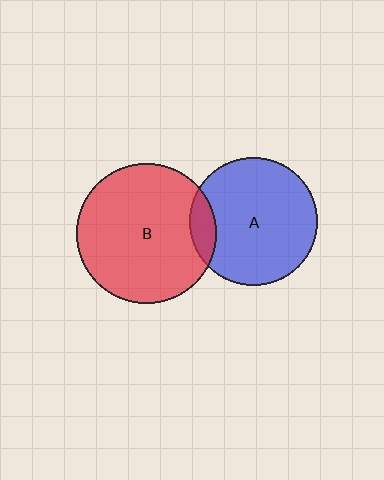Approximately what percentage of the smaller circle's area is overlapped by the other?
Approximately 10%.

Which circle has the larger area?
Circle B (red).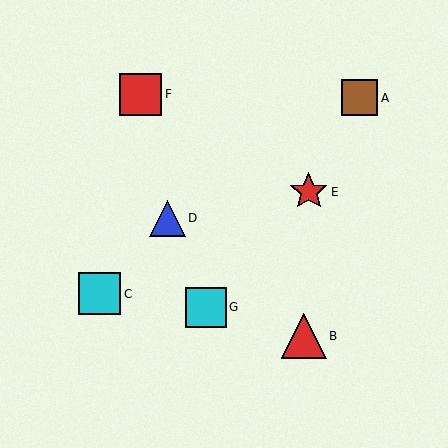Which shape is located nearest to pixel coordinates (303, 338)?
The red triangle (labeled B) at (304, 336) is nearest to that location.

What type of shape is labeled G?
Shape G is a cyan square.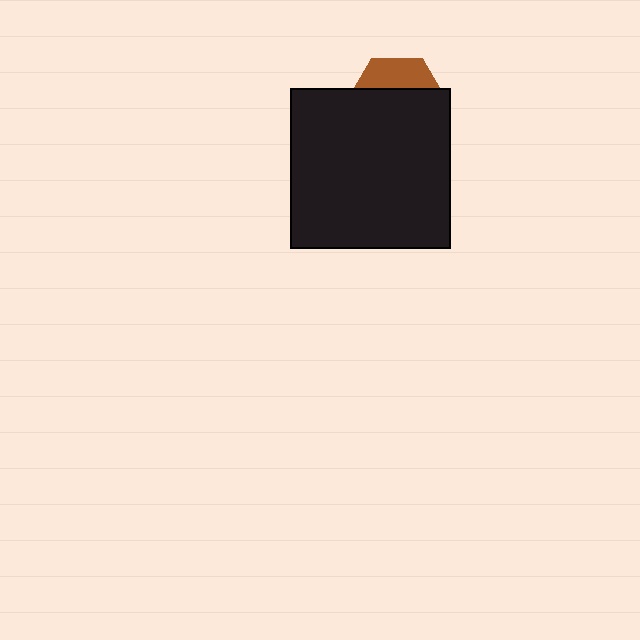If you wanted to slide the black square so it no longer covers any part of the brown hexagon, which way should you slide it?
Slide it down — that is the most direct way to separate the two shapes.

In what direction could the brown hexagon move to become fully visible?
The brown hexagon could move up. That would shift it out from behind the black square entirely.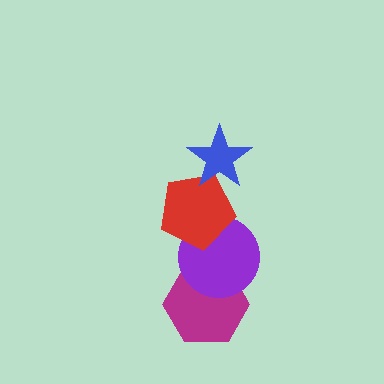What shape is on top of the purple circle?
The red pentagon is on top of the purple circle.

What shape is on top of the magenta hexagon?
The purple circle is on top of the magenta hexagon.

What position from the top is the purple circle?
The purple circle is 3rd from the top.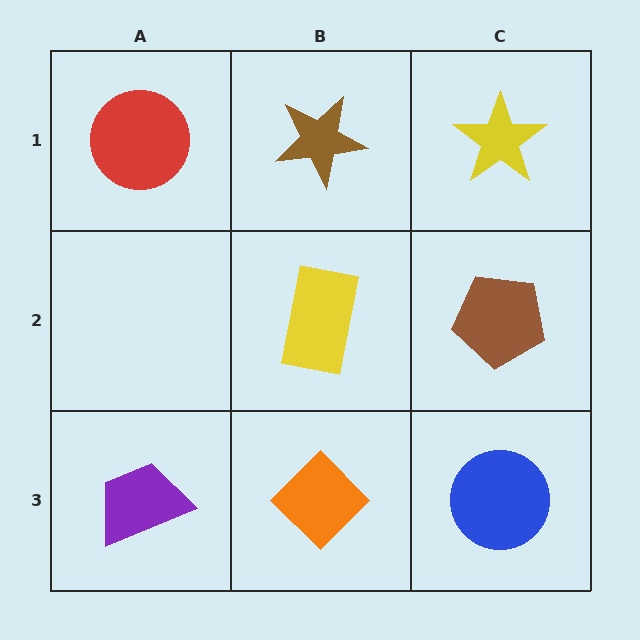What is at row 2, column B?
A yellow rectangle.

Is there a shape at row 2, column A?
No, that cell is empty.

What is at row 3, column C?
A blue circle.